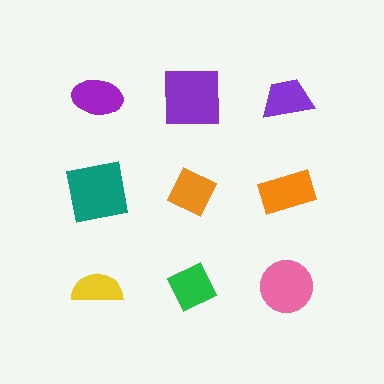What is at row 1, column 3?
A purple trapezoid.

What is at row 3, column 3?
A pink circle.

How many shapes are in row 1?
3 shapes.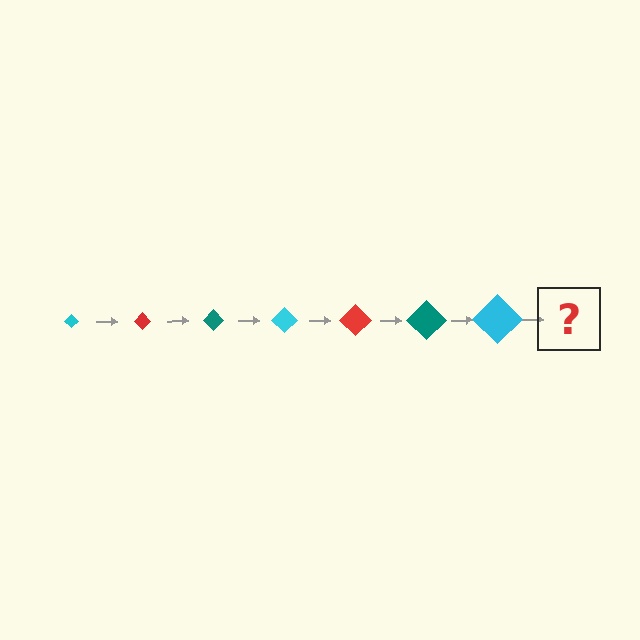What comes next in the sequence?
The next element should be a red diamond, larger than the previous one.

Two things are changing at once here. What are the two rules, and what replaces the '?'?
The two rules are that the diamond grows larger each step and the color cycles through cyan, red, and teal. The '?' should be a red diamond, larger than the previous one.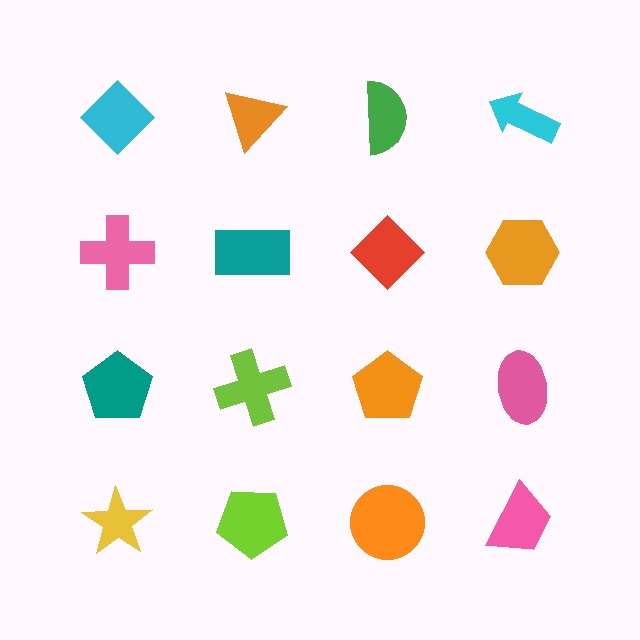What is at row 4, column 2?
A lime pentagon.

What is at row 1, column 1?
A cyan diamond.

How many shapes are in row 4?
4 shapes.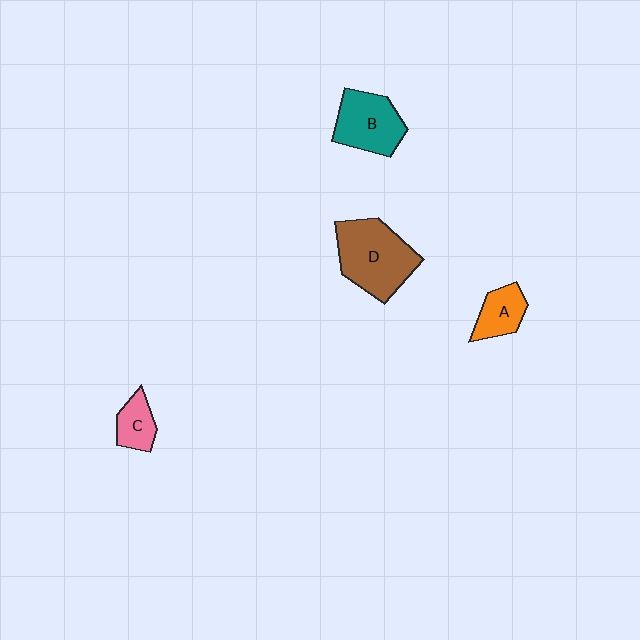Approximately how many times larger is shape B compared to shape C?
Approximately 2.0 times.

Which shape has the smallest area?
Shape C (pink).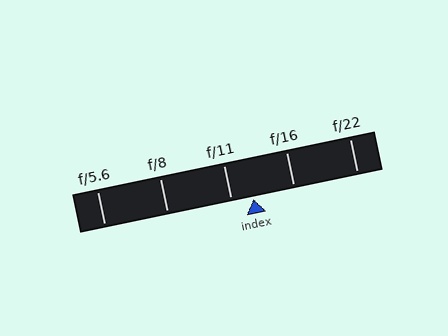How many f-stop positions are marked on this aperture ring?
There are 5 f-stop positions marked.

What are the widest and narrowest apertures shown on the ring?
The widest aperture shown is f/5.6 and the narrowest is f/22.